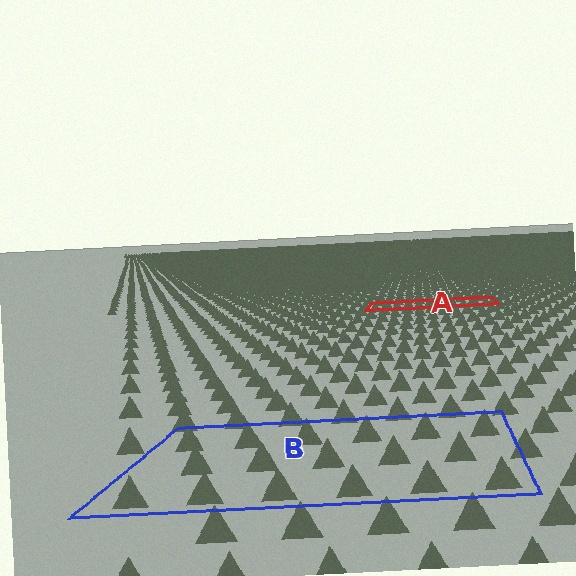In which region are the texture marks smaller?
The texture marks are smaller in region A, because it is farther away.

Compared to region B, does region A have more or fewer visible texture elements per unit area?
Region A has more texture elements per unit area — they are packed more densely because it is farther away.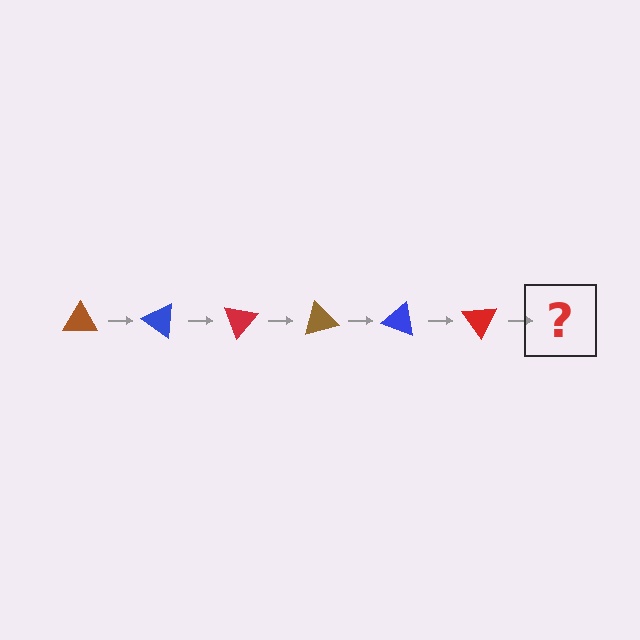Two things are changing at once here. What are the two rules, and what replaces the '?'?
The two rules are that it rotates 35 degrees each step and the color cycles through brown, blue, and red. The '?' should be a brown triangle, rotated 210 degrees from the start.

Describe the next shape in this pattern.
It should be a brown triangle, rotated 210 degrees from the start.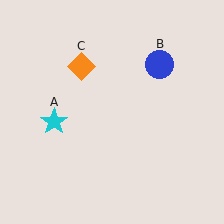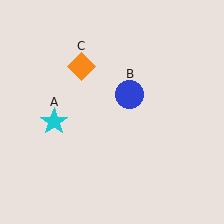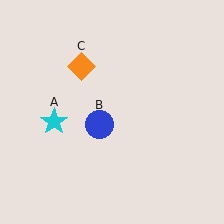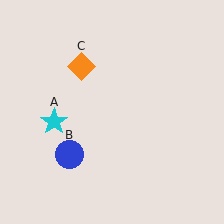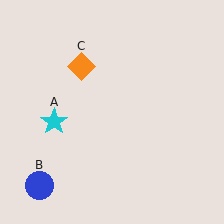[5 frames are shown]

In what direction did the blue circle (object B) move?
The blue circle (object B) moved down and to the left.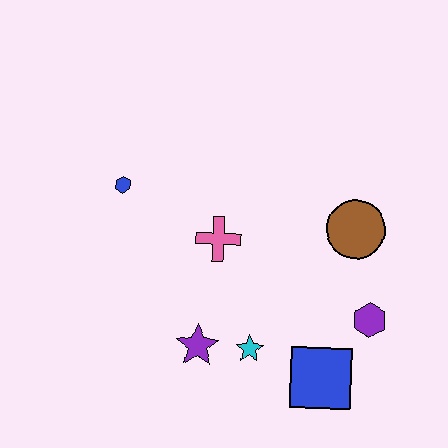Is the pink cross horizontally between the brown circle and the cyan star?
No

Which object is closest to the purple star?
The cyan star is closest to the purple star.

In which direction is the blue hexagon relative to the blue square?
The blue hexagon is to the left of the blue square.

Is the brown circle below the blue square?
No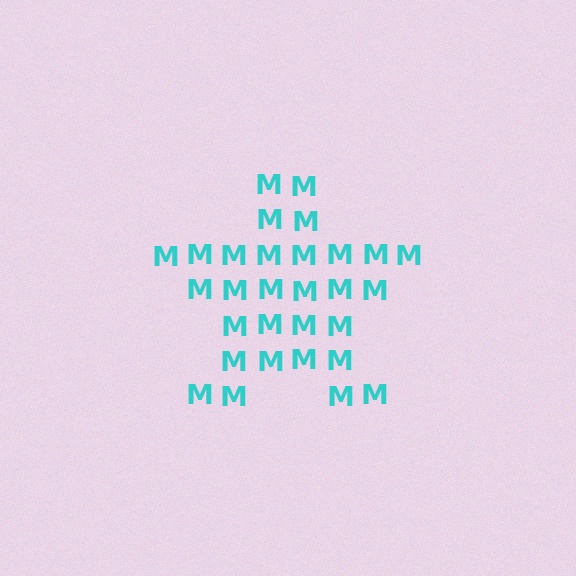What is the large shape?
The large shape is a star.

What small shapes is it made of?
It is made of small letter M's.